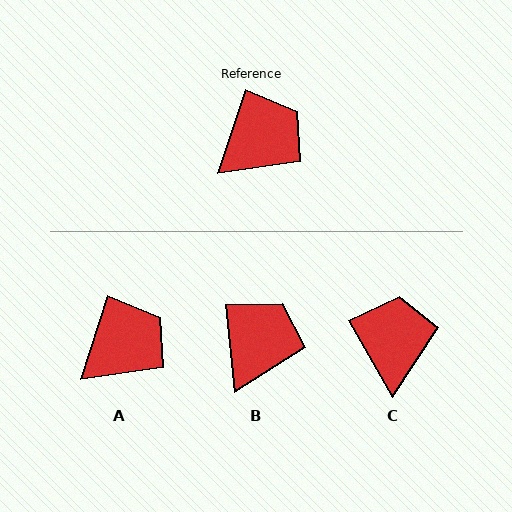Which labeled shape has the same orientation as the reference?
A.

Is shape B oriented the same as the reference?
No, it is off by about 24 degrees.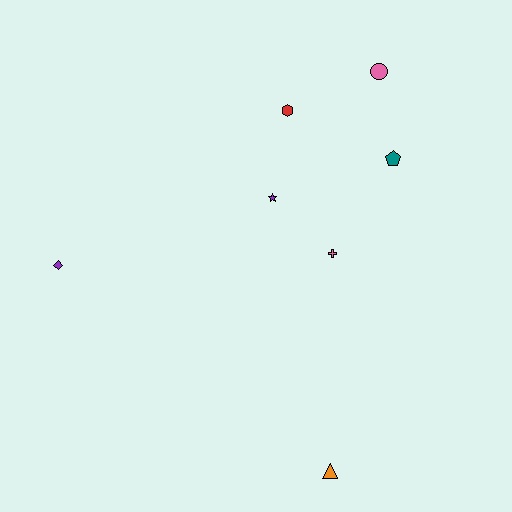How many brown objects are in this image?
There are no brown objects.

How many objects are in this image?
There are 7 objects.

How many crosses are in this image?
There is 1 cross.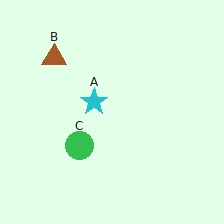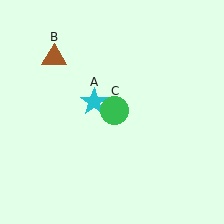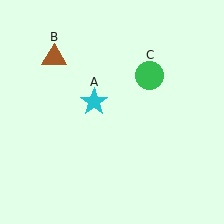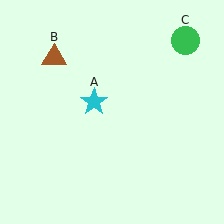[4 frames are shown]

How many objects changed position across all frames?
1 object changed position: green circle (object C).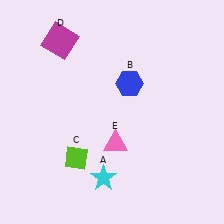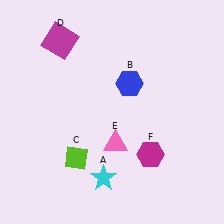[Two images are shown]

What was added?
A magenta hexagon (F) was added in Image 2.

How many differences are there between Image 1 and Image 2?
There is 1 difference between the two images.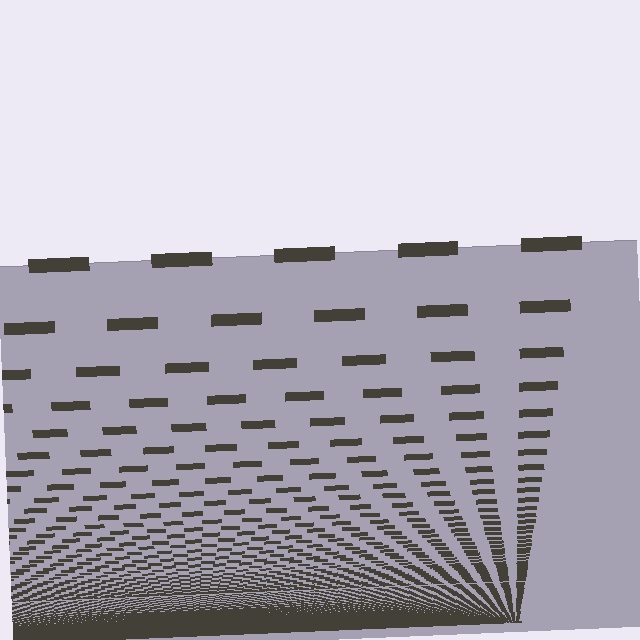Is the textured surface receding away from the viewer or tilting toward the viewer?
The surface appears to tilt toward the viewer. Texture elements get larger and sparser toward the top.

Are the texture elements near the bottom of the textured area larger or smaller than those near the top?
Smaller. The gradient is inverted — elements near the bottom are smaller and denser.